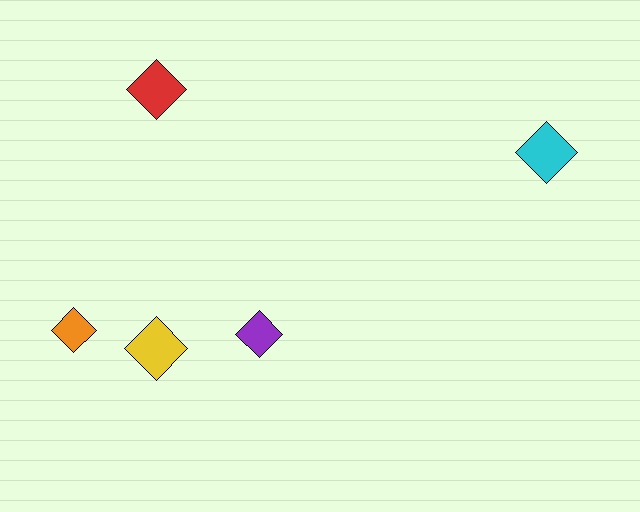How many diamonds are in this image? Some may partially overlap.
There are 5 diamonds.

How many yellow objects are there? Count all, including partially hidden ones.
There is 1 yellow object.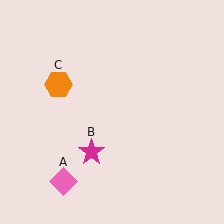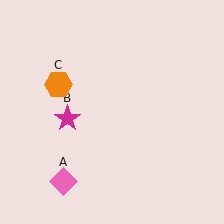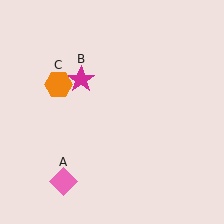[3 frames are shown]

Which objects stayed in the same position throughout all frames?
Pink diamond (object A) and orange hexagon (object C) remained stationary.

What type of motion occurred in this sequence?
The magenta star (object B) rotated clockwise around the center of the scene.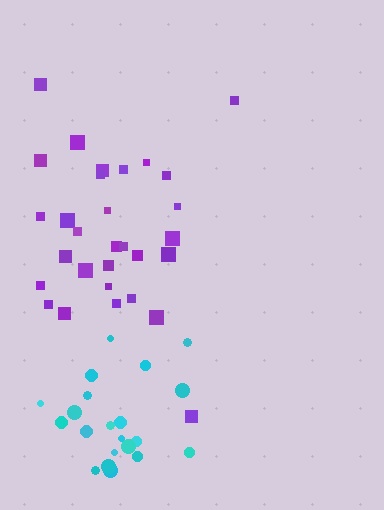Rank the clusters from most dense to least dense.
cyan, purple.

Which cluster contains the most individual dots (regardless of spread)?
Purple (30).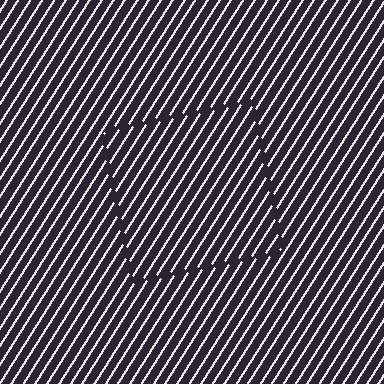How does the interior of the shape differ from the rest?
The interior of the shape contains the same grating, shifted by half a period — the contour is defined by the phase discontinuity where line-ends from the inner and outer gratings abut.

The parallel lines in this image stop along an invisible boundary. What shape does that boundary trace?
An illusory square. The interior of the shape contains the same grating, shifted by half a period — the contour is defined by the phase discontinuity where line-ends from the inner and outer gratings abut.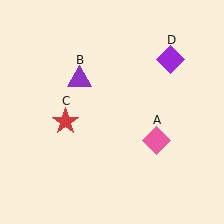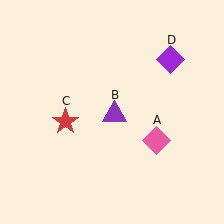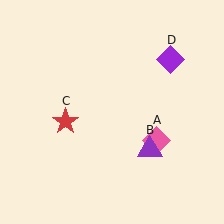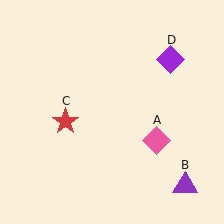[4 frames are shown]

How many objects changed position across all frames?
1 object changed position: purple triangle (object B).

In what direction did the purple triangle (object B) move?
The purple triangle (object B) moved down and to the right.